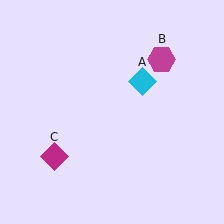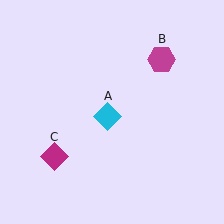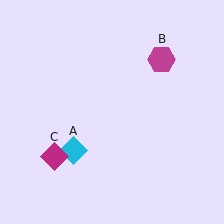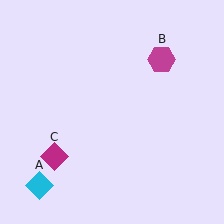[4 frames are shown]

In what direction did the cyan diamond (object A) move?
The cyan diamond (object A) moved down and to the left.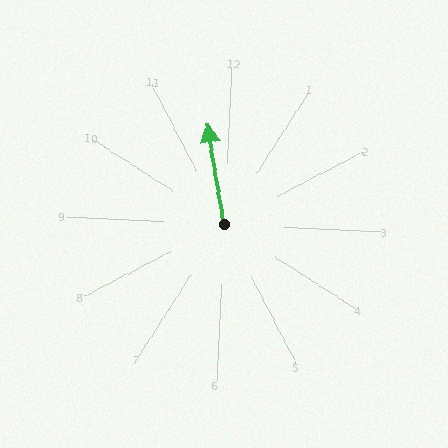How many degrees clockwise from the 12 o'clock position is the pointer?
Approximately 348 degrees.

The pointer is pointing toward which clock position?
Roughly 12 o'clock.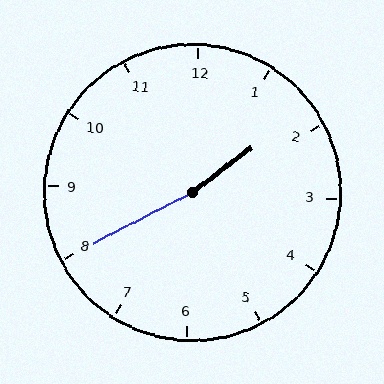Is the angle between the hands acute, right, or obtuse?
It is obtuse.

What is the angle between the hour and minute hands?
Approximately 170 degrees.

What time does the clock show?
1:40.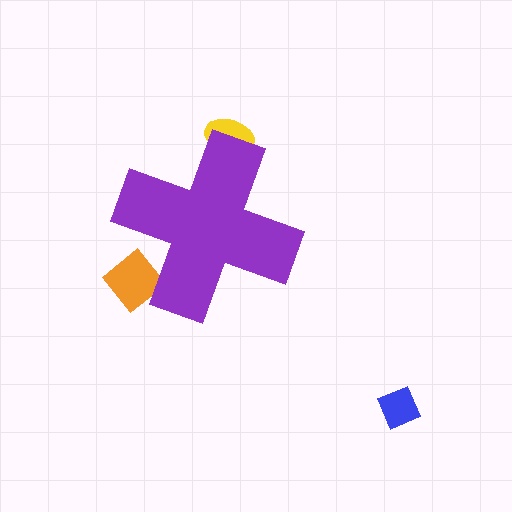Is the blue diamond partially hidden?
No, the blue diamond is fully visible.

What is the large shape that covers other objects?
A purple cross.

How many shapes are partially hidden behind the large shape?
2 shapes are partially hidden.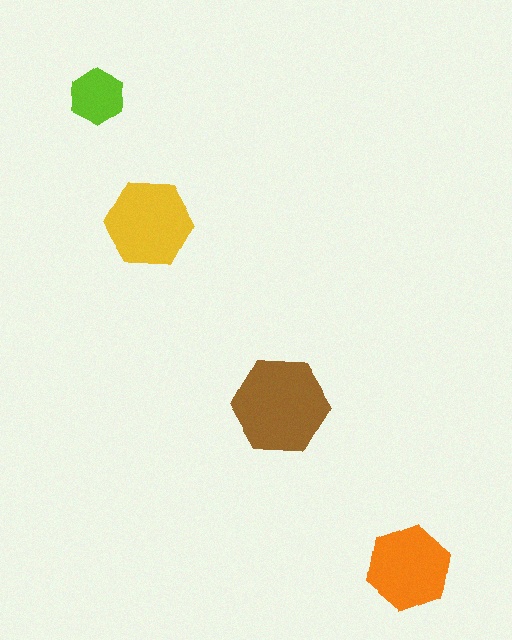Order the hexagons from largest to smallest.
the brown one, the yellow one, the orange one, the lime one.